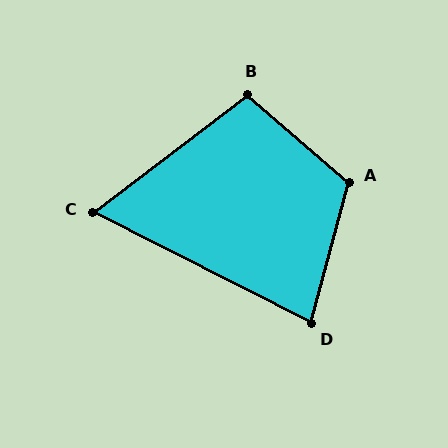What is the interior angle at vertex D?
Approximately 78 degrees (acute).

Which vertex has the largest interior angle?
A, at approximately 116 degrees.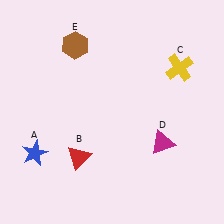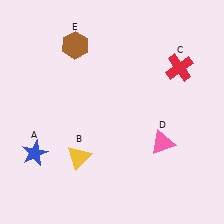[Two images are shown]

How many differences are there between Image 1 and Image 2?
There are 3 differences between the two images.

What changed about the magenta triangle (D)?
In Image 1, D is magenta. In Image 2, it changed to pink.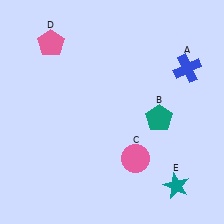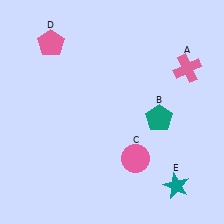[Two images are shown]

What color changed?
The cross (A) changed from blue in Image 1 to pink in Image 2.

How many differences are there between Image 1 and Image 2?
There is 1 difference between the two images.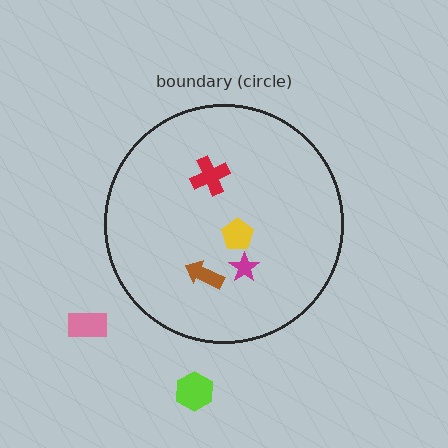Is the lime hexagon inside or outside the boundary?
Outside.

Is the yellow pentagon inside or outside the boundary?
Inside.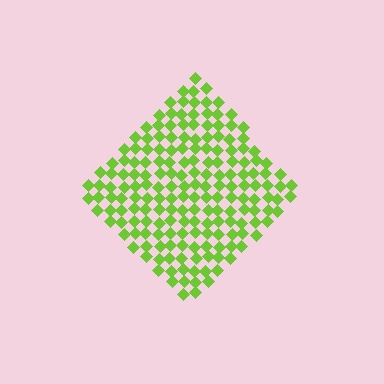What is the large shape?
The large shape is a diamond.